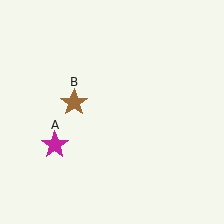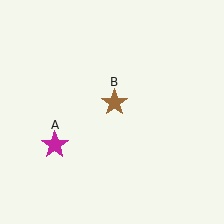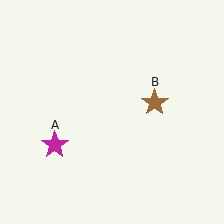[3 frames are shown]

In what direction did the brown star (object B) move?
The brown star (object B) moved right.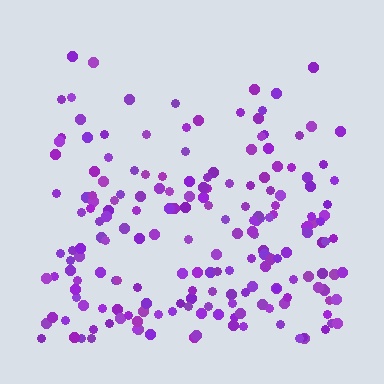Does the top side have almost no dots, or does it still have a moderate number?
Still a moderate number, just noticeably fewer than the bottom.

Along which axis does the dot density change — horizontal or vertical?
Vertical.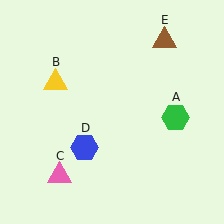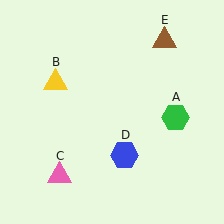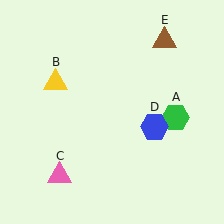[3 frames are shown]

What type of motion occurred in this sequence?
The blue hexagon (object D) rotated counterclockwise around the center of the scene.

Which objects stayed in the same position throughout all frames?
Green hexagon (object A) and yellow triangle (object B) and pink triangle (object C) and brown triangle (object E) remained stationary.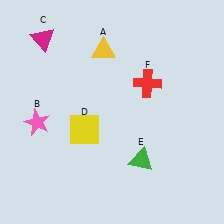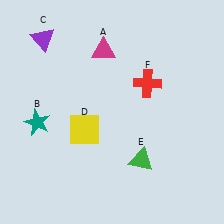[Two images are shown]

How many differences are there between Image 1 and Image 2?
There are 3 differences between the two images.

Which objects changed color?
A changed from yellow to magenta. B changed from pink to teal. C changed from magenta to purple.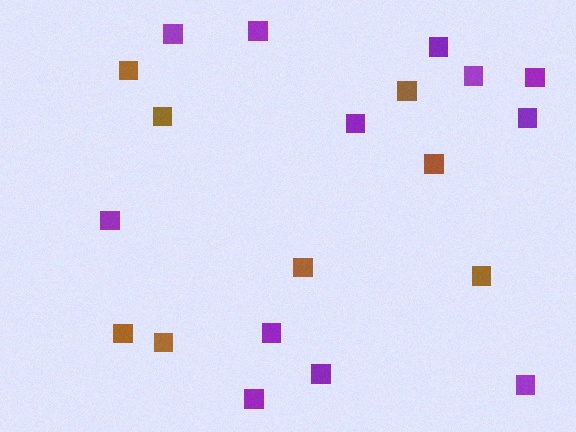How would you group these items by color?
There are 2 groups: one group of purple squares (12) and one group of brown squares (8).